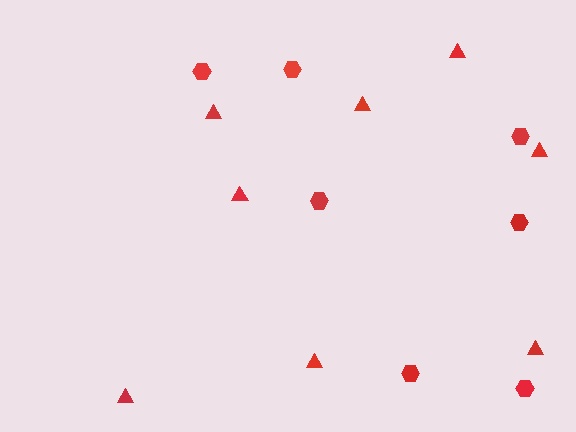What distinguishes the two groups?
There are 2 groups: one group of hexagons (7) and one group of triangles (8).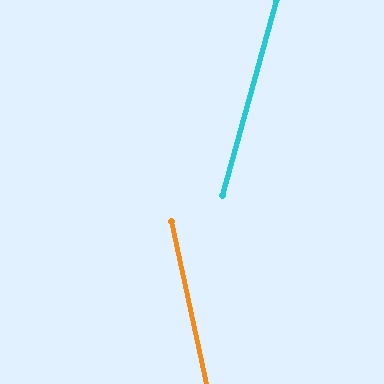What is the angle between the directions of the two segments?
Approximately 28 degrees.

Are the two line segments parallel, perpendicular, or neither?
Neither parallel nor perpendicular — they differ by about 28°.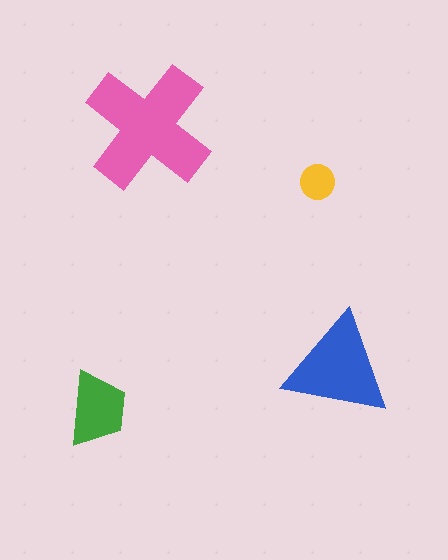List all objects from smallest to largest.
The yellow circle, the green trapezoid, the blue triangle, the pink cross.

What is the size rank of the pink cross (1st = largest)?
1st.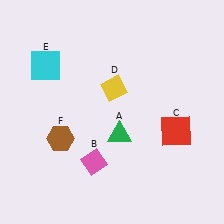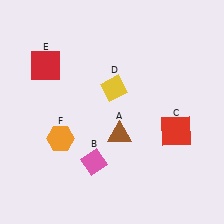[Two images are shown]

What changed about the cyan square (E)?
In Image 1, E is cyan. In Image 2, it changed to red.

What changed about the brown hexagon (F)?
In Image 1, F is brown. In Image 2, it changed to orange.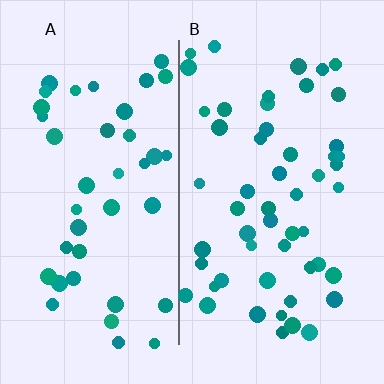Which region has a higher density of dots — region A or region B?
B (the right).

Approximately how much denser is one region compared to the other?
Approximately 1.3× — region B over region A.